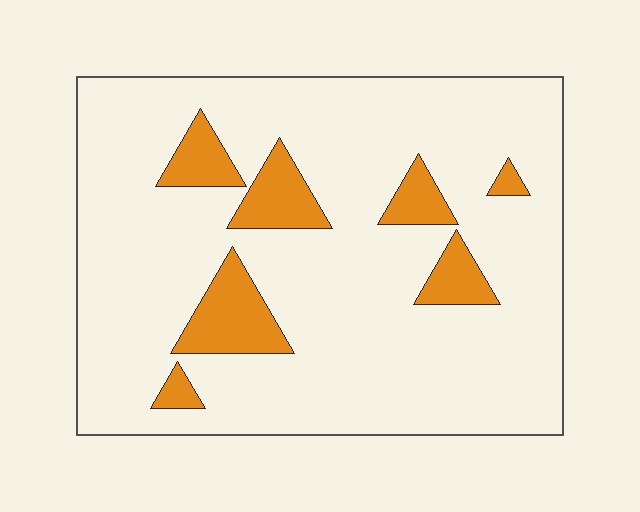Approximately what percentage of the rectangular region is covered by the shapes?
Approximately 15%.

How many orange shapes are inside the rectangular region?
7.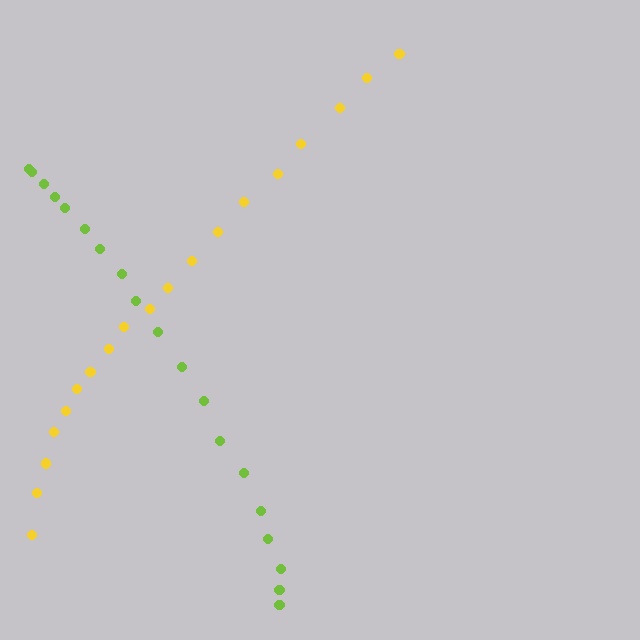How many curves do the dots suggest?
There are 2 distinct paths.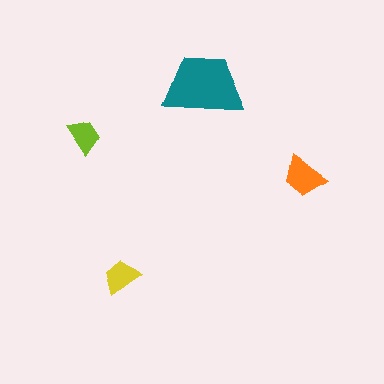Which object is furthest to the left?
The lime trapezoid is leftmost.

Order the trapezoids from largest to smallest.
the teal one, the orange one, the yellow one, the lime one.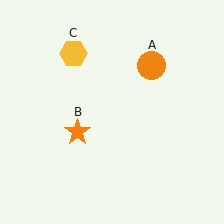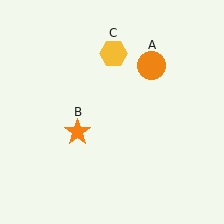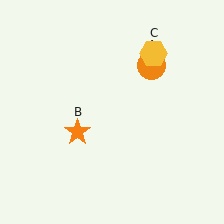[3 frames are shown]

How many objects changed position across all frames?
1 object changed position: yellow hexagon (object C).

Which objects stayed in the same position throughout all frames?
Orange circle (object A) and orange star (object B) remained stationary.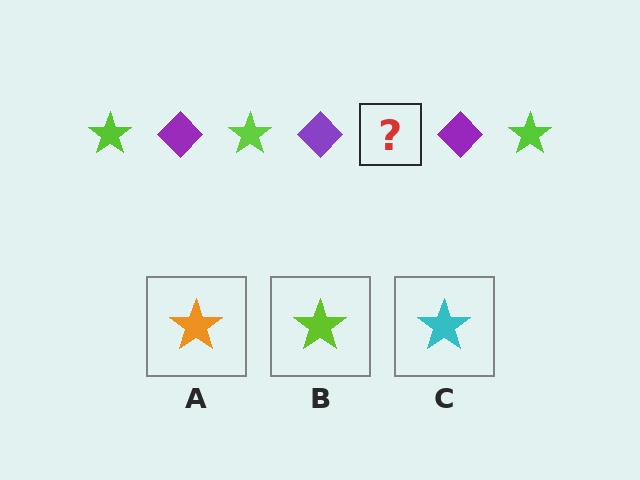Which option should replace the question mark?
Option B.